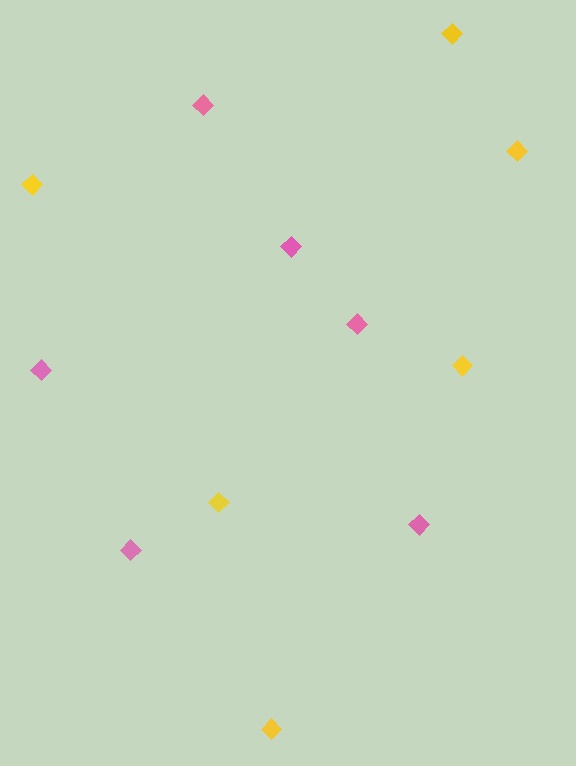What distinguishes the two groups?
There are 2 groups: one group of pink diamonds (6) and one group of yellow diamonds (6).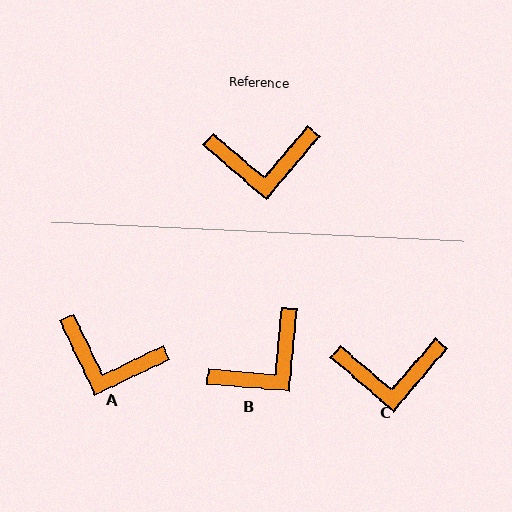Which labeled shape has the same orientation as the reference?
C.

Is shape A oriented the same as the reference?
No, it is off by about 24 degrees.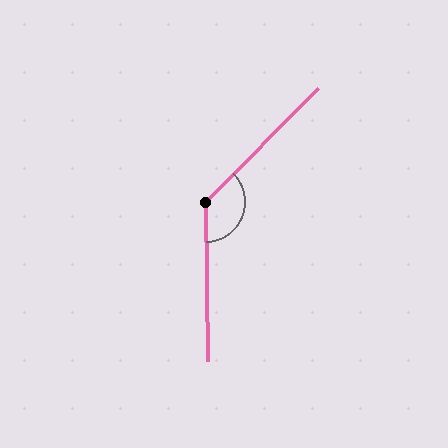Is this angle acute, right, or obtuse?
It is obtuse.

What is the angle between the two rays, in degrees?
Approximately 134 degrees.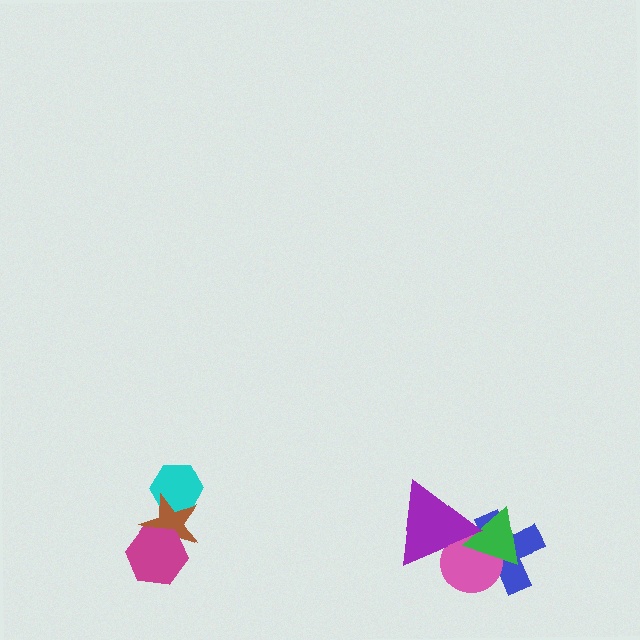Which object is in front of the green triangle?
The purple triangle is in front of the green triangle.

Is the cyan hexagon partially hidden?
Yes, it is partially covered by another shape.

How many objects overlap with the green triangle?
3 objects overlap with the green triangle.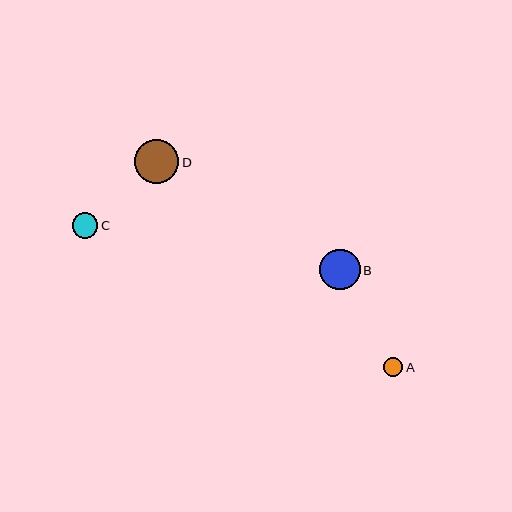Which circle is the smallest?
Circle A is the smallest with a size of approximately 20 pixels.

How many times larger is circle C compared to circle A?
Circle C is approximately 1.3 times the size of circle A.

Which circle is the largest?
Circle D is the largest with a size of approximately 44 pixels.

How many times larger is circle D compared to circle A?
Circle D is approximately 2.3 times the size of circle A.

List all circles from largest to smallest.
From largest to smallest: D, B, C, A.